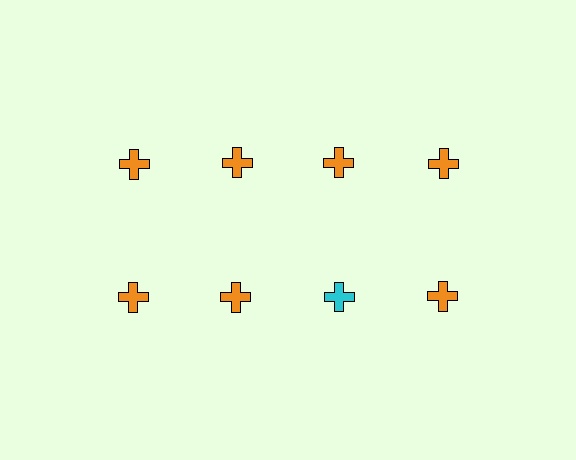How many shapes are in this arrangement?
There are 8 shapes arranged in a grid pattern.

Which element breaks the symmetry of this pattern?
The cyan cross in the second row, center column breaks the symmetry. All other shapes are orange crosses.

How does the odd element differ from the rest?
It has a different color: cyan instead of orange.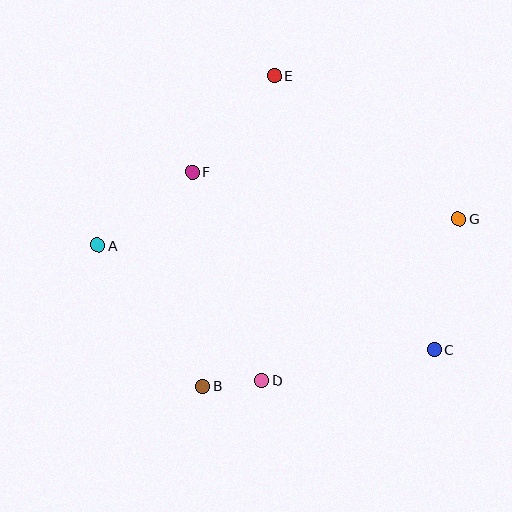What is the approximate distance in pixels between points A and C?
The distance between A and C is approximately 352 pixels.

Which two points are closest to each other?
Points B and D are closest to each other.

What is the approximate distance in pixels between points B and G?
The distance between B and G is approximately 306 pixels.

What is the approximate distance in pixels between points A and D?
The distance between A and D is approximately 213 pixels.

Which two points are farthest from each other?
Points A and G are farthest from each other.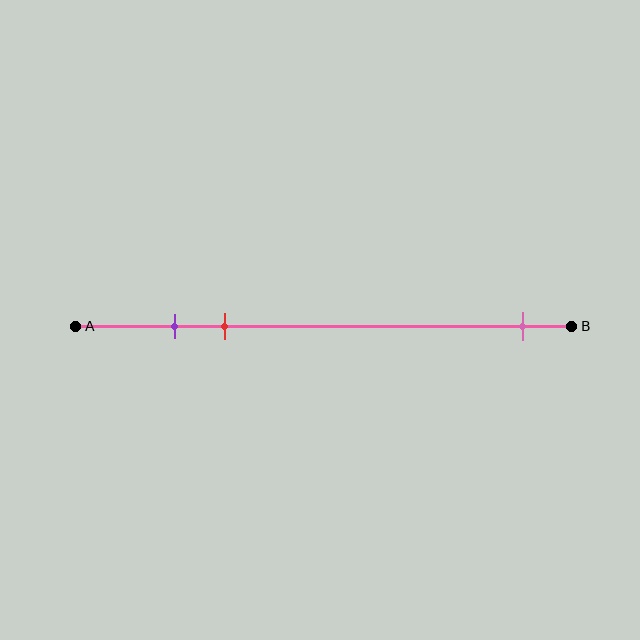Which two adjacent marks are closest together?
The purple and red marks are the closest adjacent pair.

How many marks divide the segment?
There are 3 marks dividing the segment.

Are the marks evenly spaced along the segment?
No, the marks are not evenly spaced.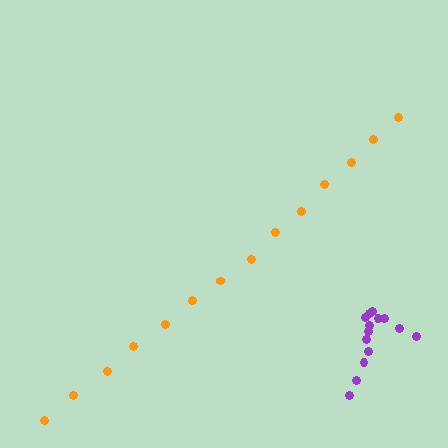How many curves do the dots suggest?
There are 2 distinct paths.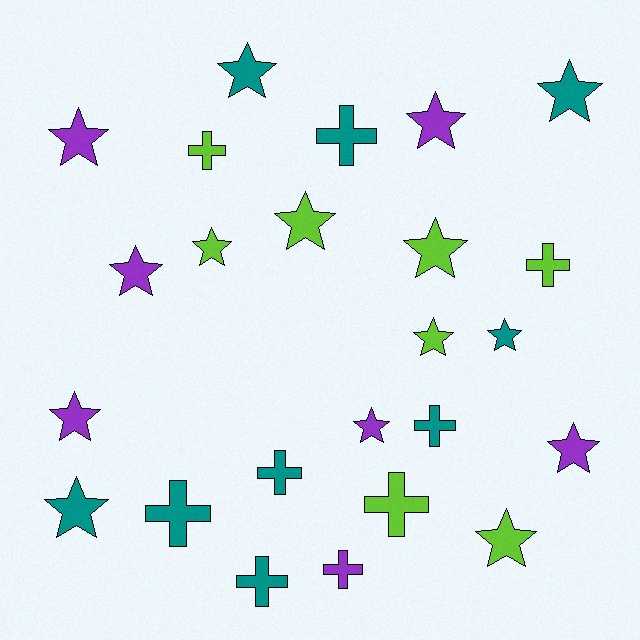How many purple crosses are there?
There is 1 purple cross.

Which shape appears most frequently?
Star, with 15 objects.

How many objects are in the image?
There are 24 objects.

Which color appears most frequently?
Teal, with 9 objects.